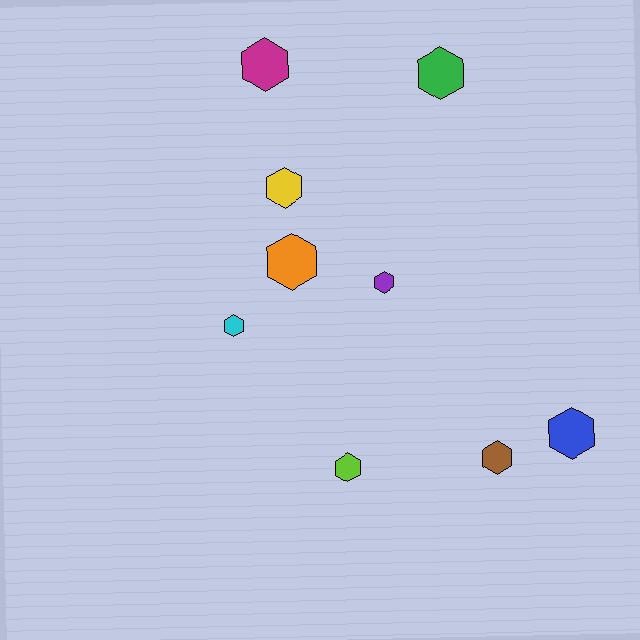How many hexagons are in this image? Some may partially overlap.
There are 9 hexagons.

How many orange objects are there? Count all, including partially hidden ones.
There is 1 orange object.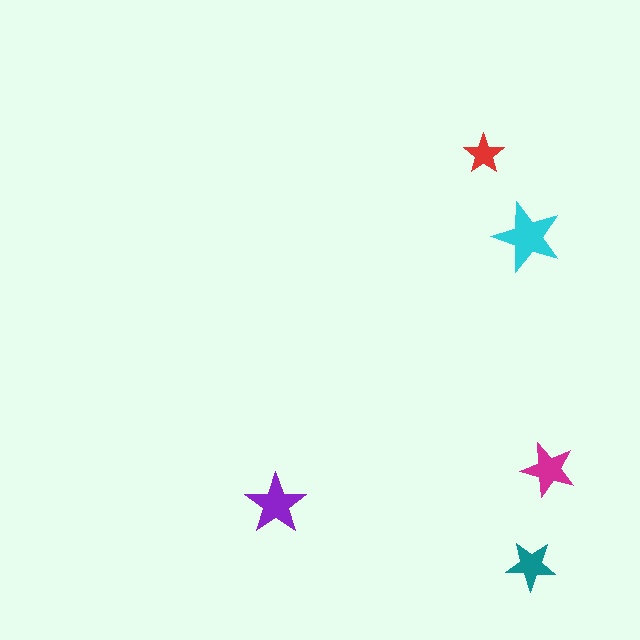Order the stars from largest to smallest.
the cyan one, the purple one, the magenta one, the teal one, the red one.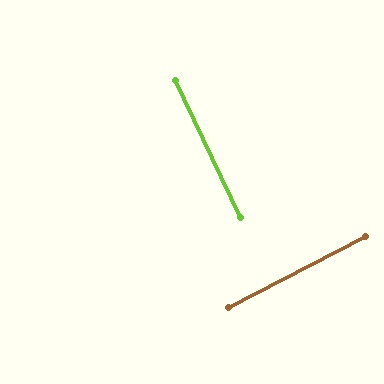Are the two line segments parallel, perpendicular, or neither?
Perpendicular — they meet at approximately 88°.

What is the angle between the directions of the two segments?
Approximately 88 degrees.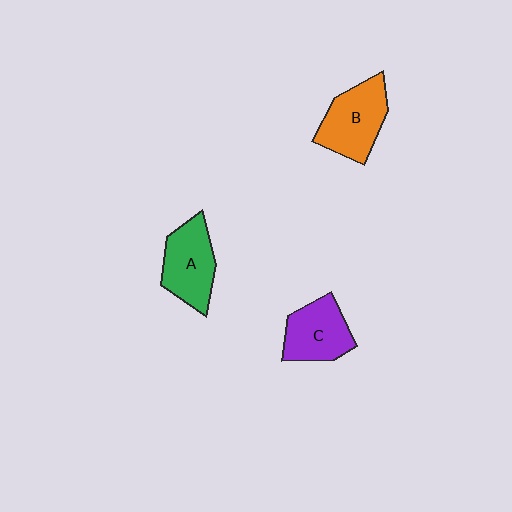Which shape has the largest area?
Shape B (orange).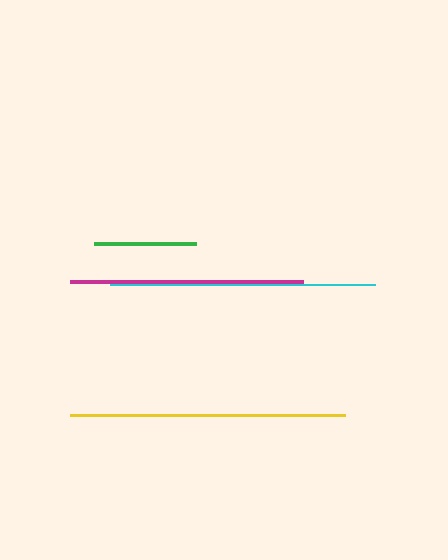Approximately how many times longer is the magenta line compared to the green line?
The magenta line is approximately 2.3 times the length of the green line.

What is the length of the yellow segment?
The yellow segment is approximately 276 pixels long.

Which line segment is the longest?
The yellow line is the longest at approximately 276 pixels.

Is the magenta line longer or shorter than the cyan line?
The cyan line is longer than the magenta line.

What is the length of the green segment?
The green segment is approximately 102 pixels long.